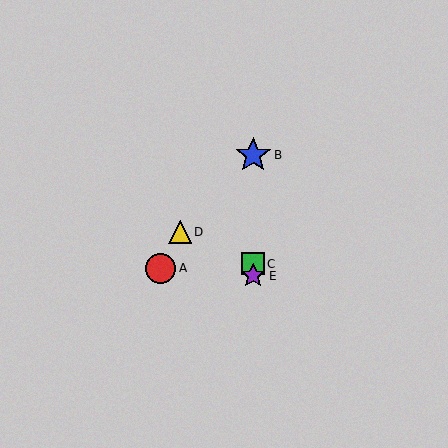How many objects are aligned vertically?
3 objects (B, C, E) are aligned vertically.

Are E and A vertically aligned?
No, E is at x≈253 and A is at x≈161.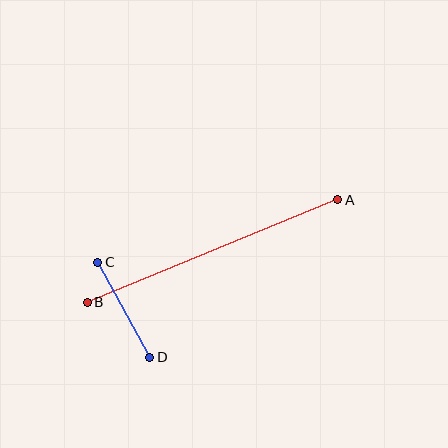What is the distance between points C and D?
The distance is approximately 108 pixels.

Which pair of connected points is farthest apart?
Points A and B are farthest apart.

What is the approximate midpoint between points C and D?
The midpoint is at approximately (124, 310) pixels.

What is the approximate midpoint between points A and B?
The midpoint is at approximately (212, 251) pixels.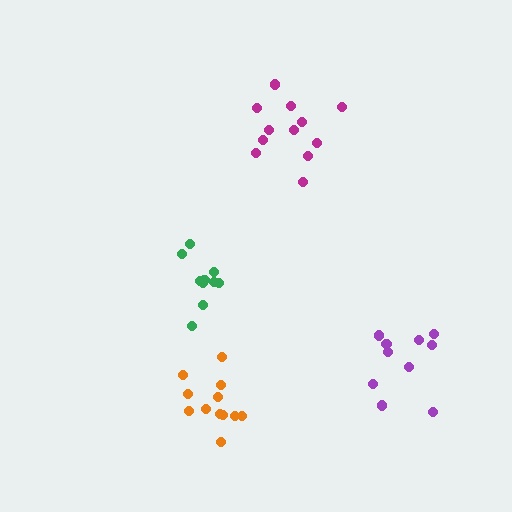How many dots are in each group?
Group 1: 12 dots, Group 2: 10 dots, Group 3: 10 dots, Group 4: 12 dots (44 total).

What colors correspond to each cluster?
The clusters are colored: magenta, purple, green, orange.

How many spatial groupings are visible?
There are 4 spatial groupings.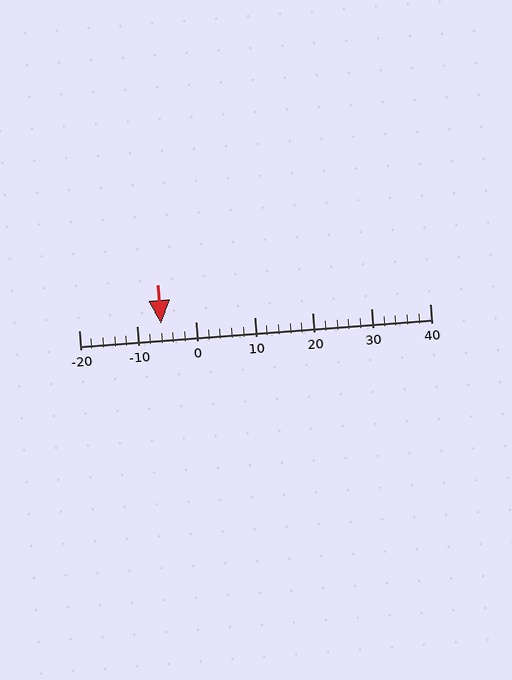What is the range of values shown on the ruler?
The ruler shows values from -20 to 40.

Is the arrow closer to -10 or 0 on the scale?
The arrow is closer to -10.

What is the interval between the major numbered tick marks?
The major tick marks are spaced 10 units apart.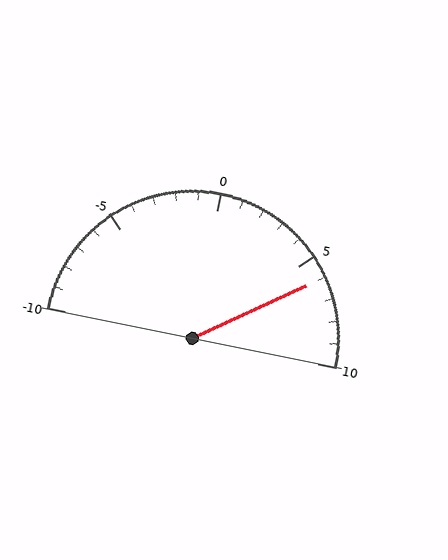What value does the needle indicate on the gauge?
The needle indicates approximately 6.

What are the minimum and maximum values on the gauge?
The gauge ranges from -10 to 10.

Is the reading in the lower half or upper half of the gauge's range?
The reading is in the upper half of the range (-10 to 10).